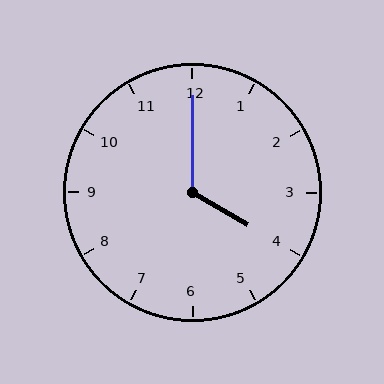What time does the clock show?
4:00.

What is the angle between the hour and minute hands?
Approximately 120 degrees.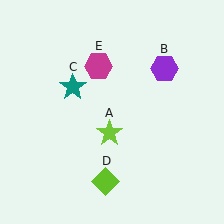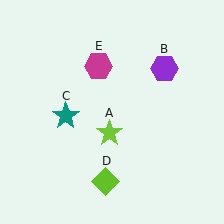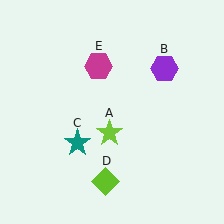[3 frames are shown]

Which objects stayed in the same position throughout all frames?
Lime star (object A) and purple hexagon (object B) and lime diamond (object D) and magenta hexagon (object E) remained stationary.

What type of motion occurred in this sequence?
The teal star (object C) rotated counterclockwise around the center of the scene.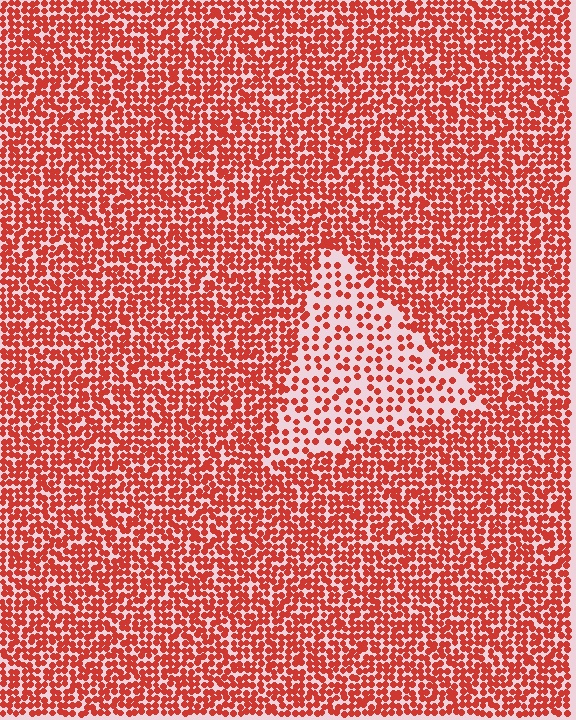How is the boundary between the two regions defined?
The boundary is defined by a change in element density (approximately 2.2x ratio). All elements are the same color, size, and shape.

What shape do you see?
I see a triangle.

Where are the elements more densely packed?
The elements are more densely packed outside the triangle boundary.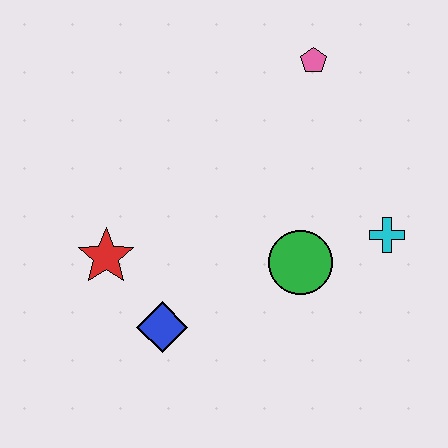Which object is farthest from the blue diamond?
The pink pentagon is farthest from the blue diamond.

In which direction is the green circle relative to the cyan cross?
The green circle is to the left of the cyan cross.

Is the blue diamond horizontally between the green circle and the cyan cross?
No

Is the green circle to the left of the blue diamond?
No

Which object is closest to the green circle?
The cyan cross is closest to the green circle.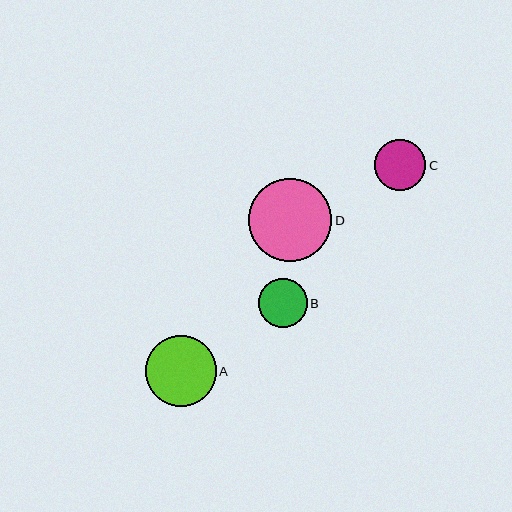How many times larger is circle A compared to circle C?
Circle A is approximately 1.4 times the size of circle C.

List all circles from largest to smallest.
From largest to smallest: D, A, C, B.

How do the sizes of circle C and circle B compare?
Circle C and circle B are approximately the same size.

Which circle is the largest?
Circle D is the largest with a size of approximately 83 pixels.